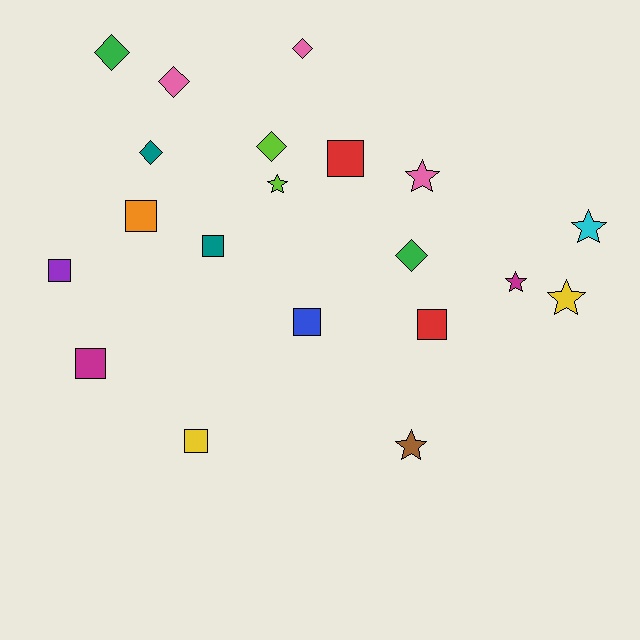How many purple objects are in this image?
There is 1 purple object.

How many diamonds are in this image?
There are 6 diamonds.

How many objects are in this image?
There are 20 objects.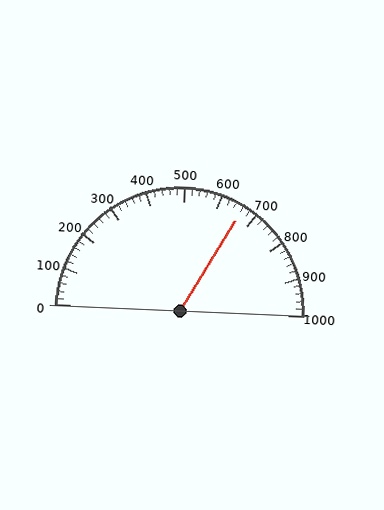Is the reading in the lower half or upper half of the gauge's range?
The reading is in the upper half of the range (0 to 1000).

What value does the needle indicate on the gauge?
The needle indicates approximately 660.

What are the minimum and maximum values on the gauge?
The gauge ranges from 0 to 1000.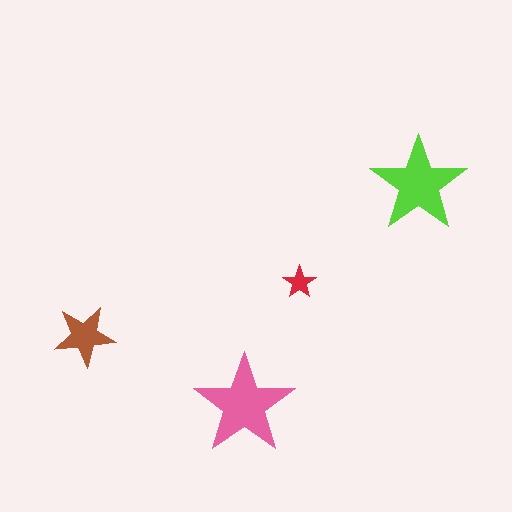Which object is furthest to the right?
The lime star is rightmost.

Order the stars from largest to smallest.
the pink one, the lime one, the brown one, the red one.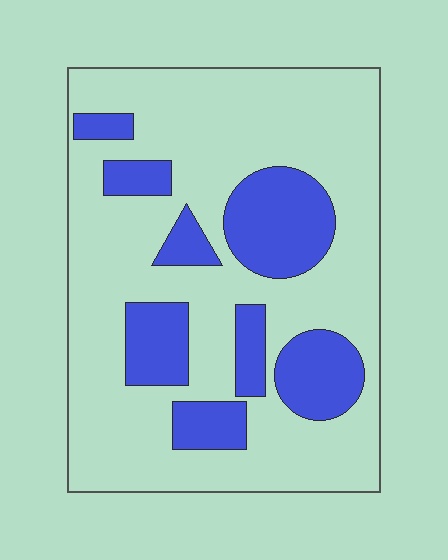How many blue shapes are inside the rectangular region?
8.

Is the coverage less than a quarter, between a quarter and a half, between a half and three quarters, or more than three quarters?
Between a quarter and a half.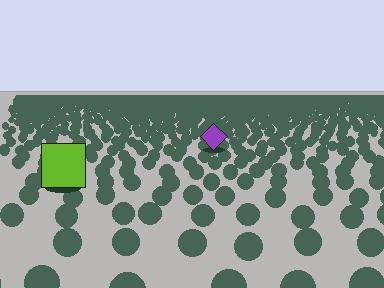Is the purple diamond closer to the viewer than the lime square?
No. The lime square is closer — you can tell from the texture gradient: the ground texture is coarser near it.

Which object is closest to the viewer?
The lime square is closest. The texture marks near it are larger and more spread out.